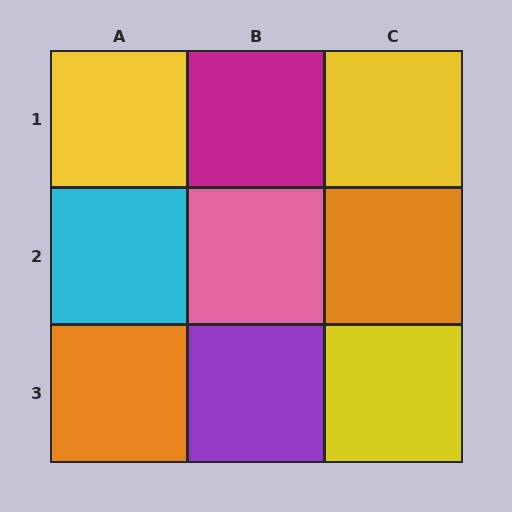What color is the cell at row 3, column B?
Purple.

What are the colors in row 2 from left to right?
Cyan, pink, orange.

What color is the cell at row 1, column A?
Yellow.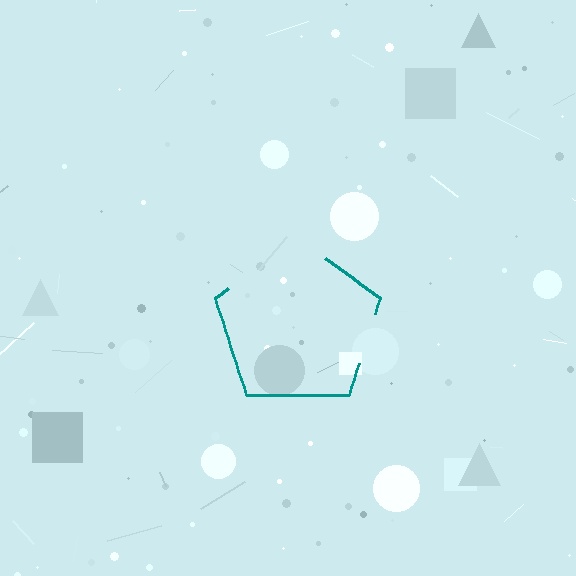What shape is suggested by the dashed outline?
The dashed outline suggests a pentagon.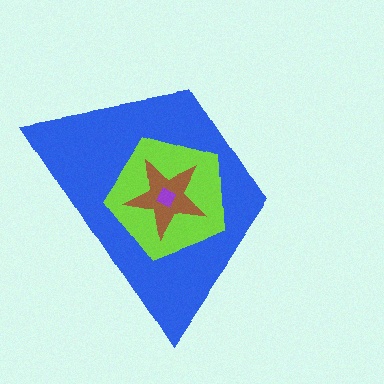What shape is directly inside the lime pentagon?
The brown star.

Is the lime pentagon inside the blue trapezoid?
Yes.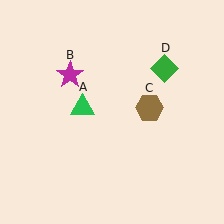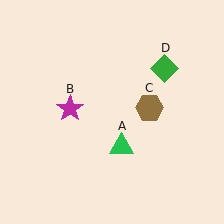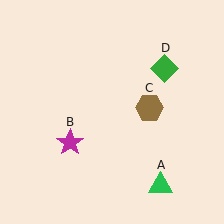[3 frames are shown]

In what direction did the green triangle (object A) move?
The green triangle (object A) moved down and to the right.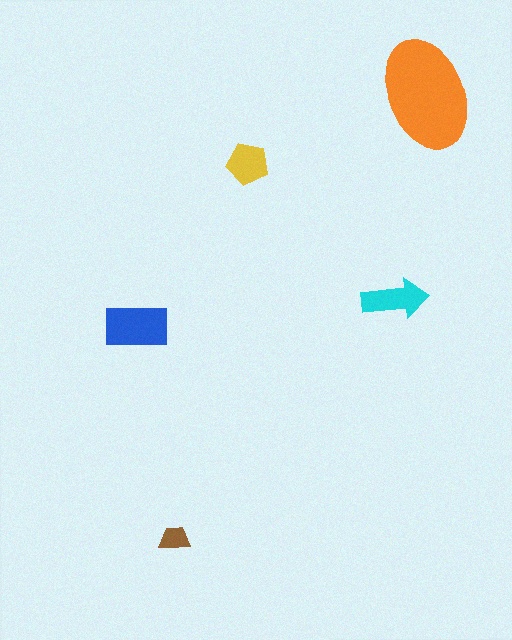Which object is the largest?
The orange ellipse.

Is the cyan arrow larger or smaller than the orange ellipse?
Smaller.